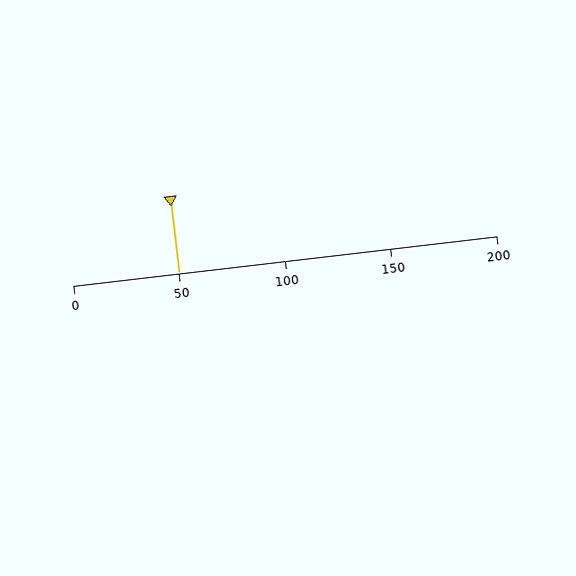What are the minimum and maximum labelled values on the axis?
The axis runs from 0 to 200.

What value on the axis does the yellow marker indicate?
The marker indicates approximately 50.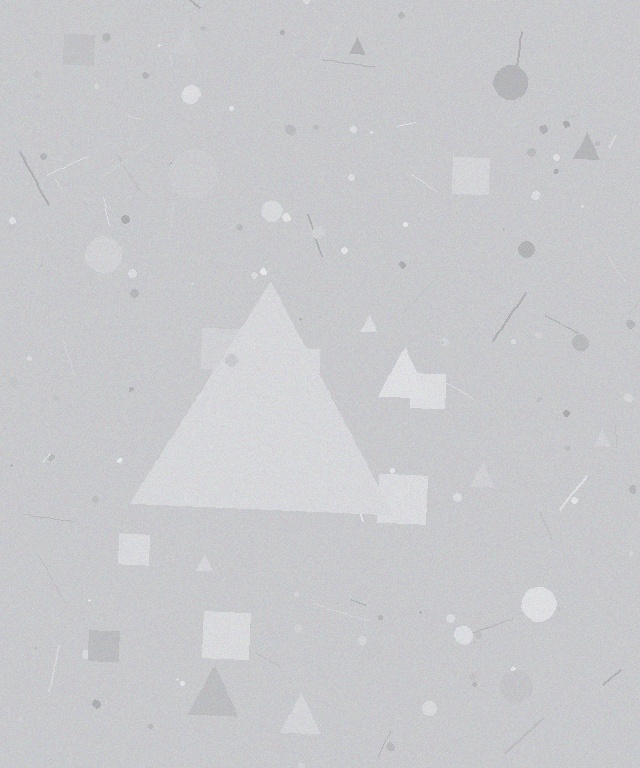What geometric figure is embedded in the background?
A triangle is embedded in the background.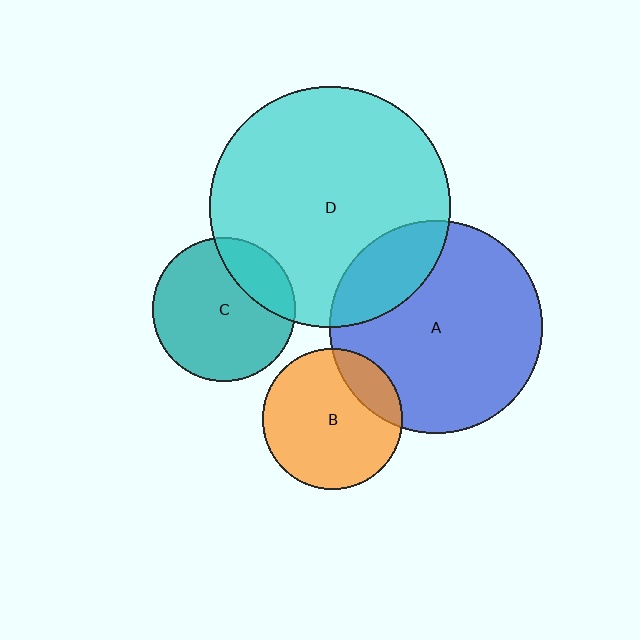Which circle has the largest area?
Circle D (cyan).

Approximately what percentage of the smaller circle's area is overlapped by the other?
Approximately 20%.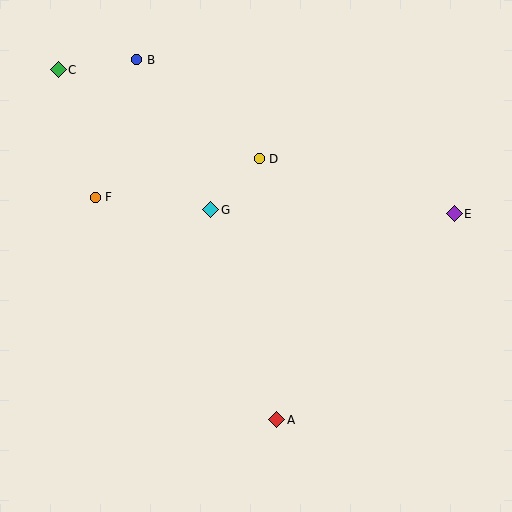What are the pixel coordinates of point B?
Point B is at (137, 60).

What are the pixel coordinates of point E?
Point E is at (454, 214).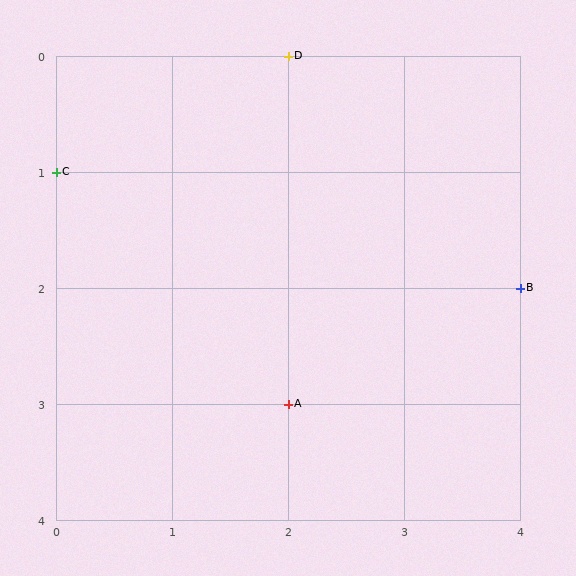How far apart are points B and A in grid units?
Points B and A are 2 columns and 1 row apart (about 2.2 grid units diagonally).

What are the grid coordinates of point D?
Point D is at grid coordinates (2, 0).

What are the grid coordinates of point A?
Point A is at grid coordinates (2, 3).